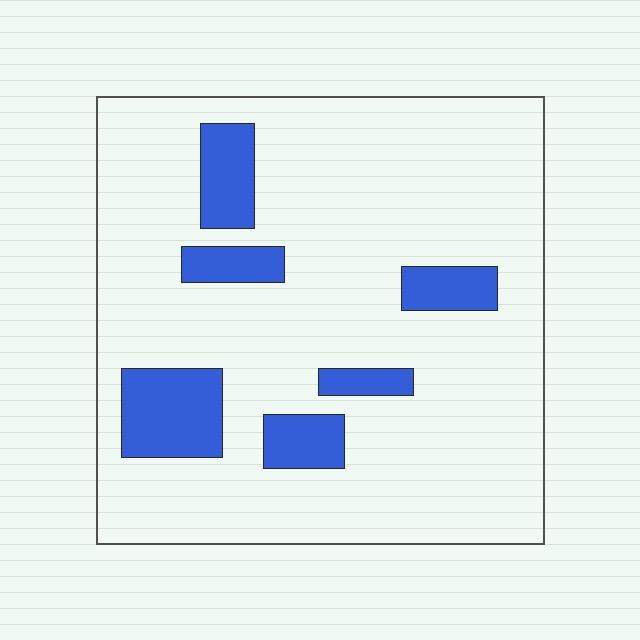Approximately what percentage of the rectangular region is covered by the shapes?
Approximately 15%.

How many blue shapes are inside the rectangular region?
6.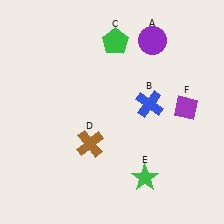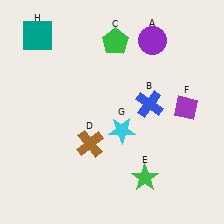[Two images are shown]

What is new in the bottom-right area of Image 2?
A cyan star (G) was added in the bottom-right area of Image 2.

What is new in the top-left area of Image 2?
A teal square (H) was added in the top-left area of Image 2.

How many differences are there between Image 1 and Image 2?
There are 2 differences between the two images.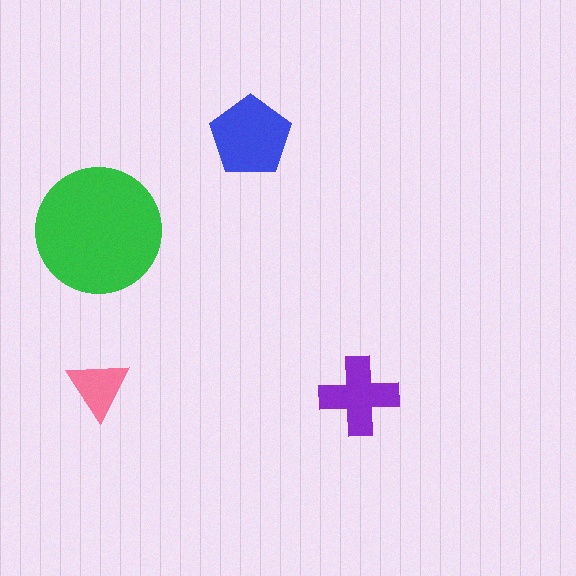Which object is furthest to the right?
The purple cross is rightmost.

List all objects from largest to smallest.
The green circle, the blue pentagon, the purple cross, the pink triangle.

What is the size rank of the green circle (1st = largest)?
1st.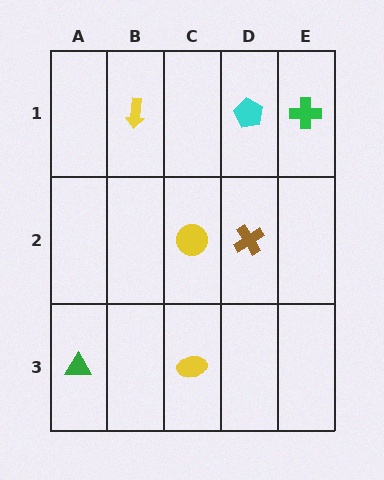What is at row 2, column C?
A yellow circle.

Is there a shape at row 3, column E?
No, that cell is empty.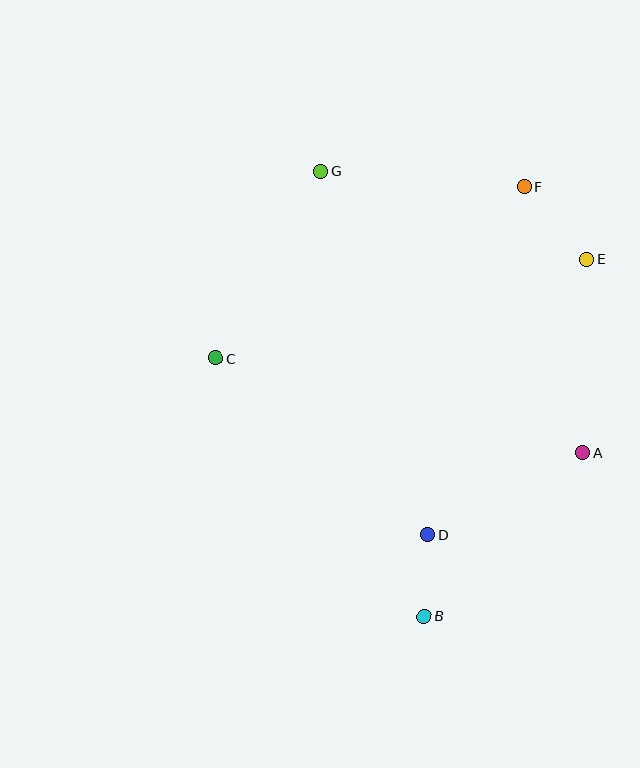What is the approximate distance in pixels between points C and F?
The distance between C and F is approximately 353 pixels.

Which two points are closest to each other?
Points B and D are closest to each other.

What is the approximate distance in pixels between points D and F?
The distance between D and F is approximately 361 pixels.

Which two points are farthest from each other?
Points B and G are farthest from each other.